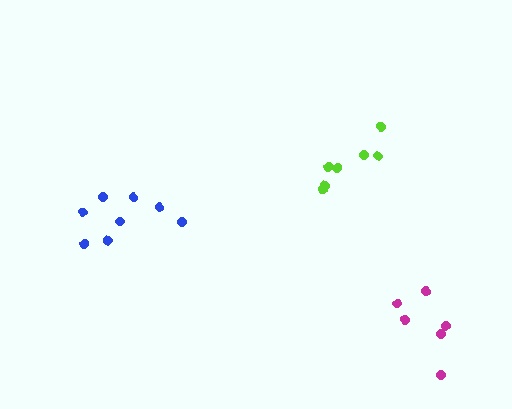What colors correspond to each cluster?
The clusters are colored: blue, magenta, lime.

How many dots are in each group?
Group 1: 8 dots, Group 2: 6 dots, Group 3: 7 dots (21 total).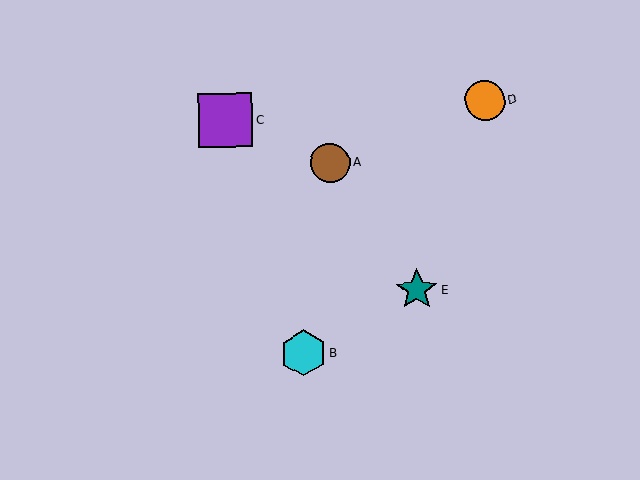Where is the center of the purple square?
The center of the purple square is at (225, 120).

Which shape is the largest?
The purple square (labeled C) is the largest.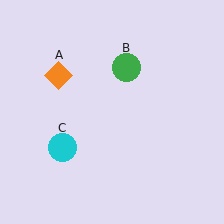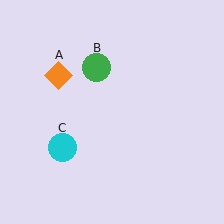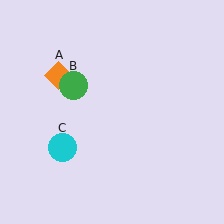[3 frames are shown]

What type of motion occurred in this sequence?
The green circle (object B) rotated counterclockwise around the center of the scene.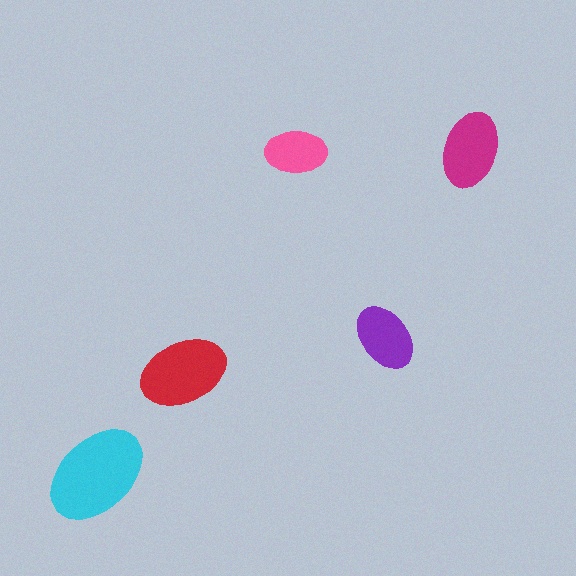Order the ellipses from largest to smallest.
the cyan one, the red one, the magenta one, the purple one, the pink one.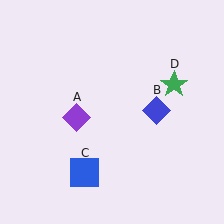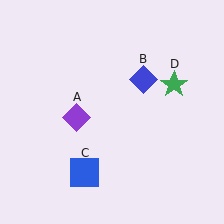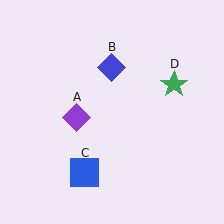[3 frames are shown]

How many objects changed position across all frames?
1 object changed position: blue diamond (object B).